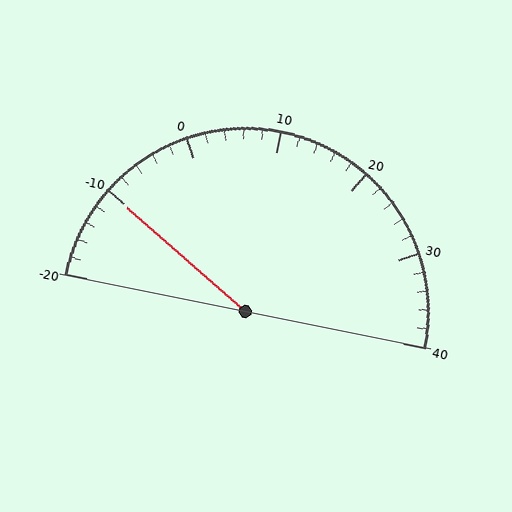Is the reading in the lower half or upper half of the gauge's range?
The reading is in the lower half of the range (-20 to 40).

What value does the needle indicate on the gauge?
The needle indicates approximately -10.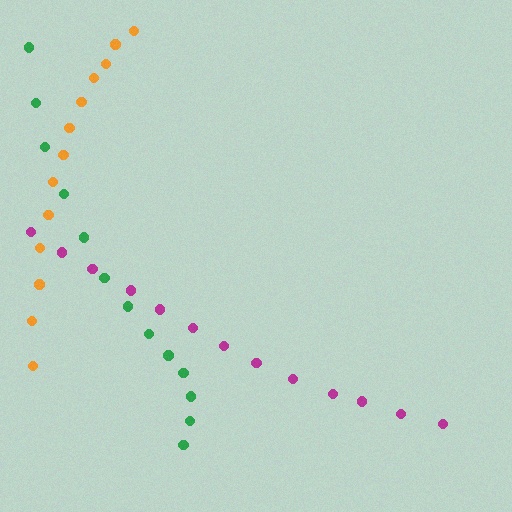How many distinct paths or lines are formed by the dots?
There are 3 distinct paths.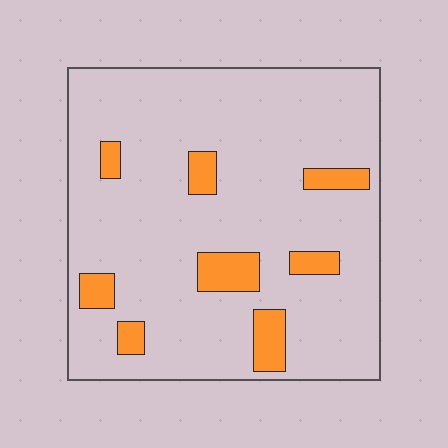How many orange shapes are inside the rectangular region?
8.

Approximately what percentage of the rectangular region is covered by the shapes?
Approximately 10%.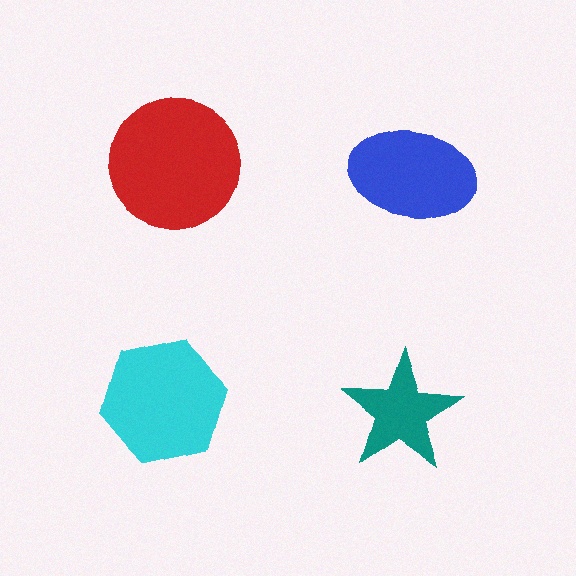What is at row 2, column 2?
A teal star.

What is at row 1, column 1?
A red circle.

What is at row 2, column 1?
A cyan hexagon.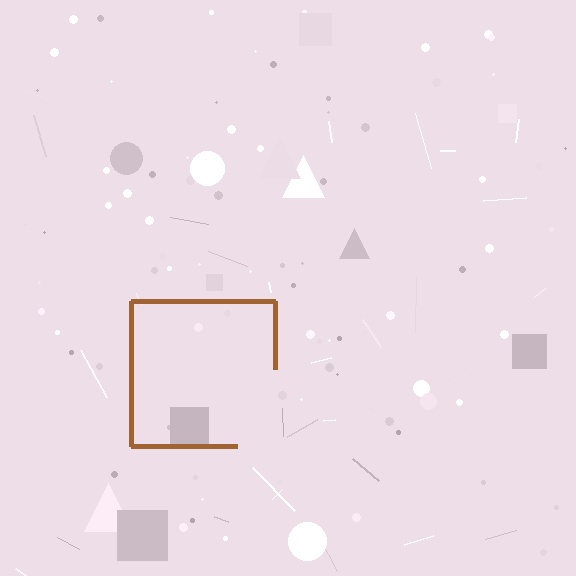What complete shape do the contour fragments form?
The contour fragments form a square.